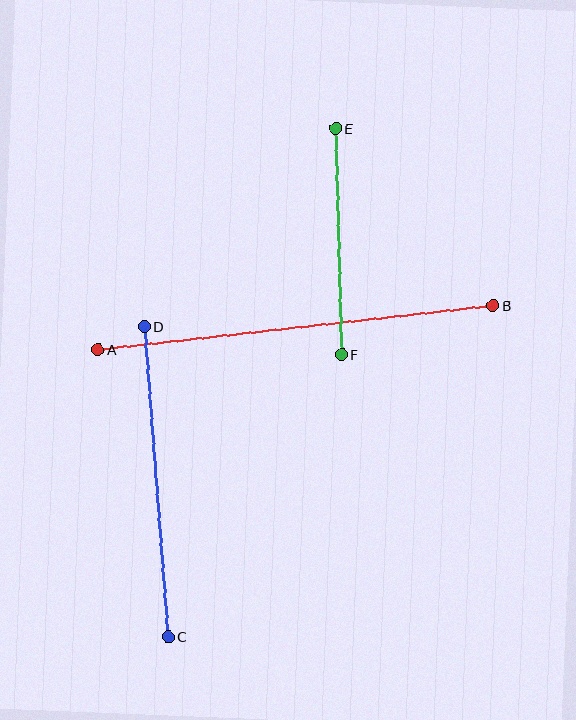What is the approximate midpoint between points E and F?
The midpoint is at approximately (338, 241) pixels.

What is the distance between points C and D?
The distance is approximately 311 pixels.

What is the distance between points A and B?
The distance is approximately 398 pixels.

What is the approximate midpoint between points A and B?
The midpoint is at approximately (296, 327) pixels.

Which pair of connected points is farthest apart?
Points A and B are farthest apart.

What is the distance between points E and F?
The distance is approximately 226 pixels.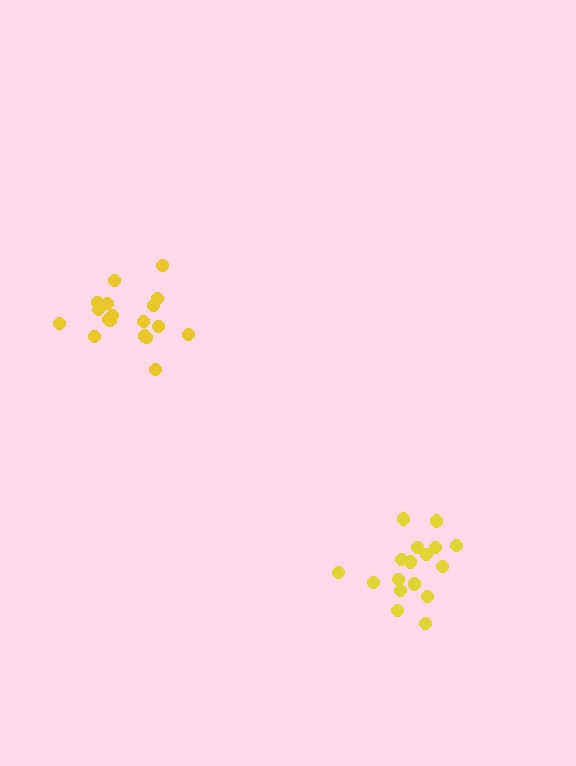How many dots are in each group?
Group 1: 18 dots, Group 2: 17 dots (35 total).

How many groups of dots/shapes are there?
There are 2 groups.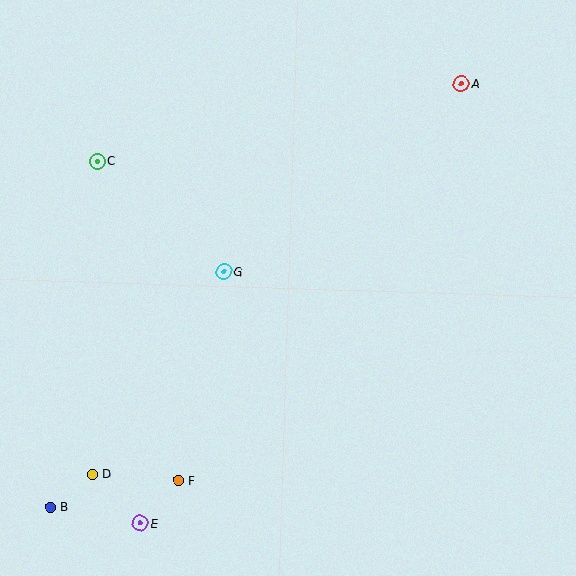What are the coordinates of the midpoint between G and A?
The midpoint between G and A is at (343, 178).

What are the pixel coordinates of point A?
Point A is at (461, 84).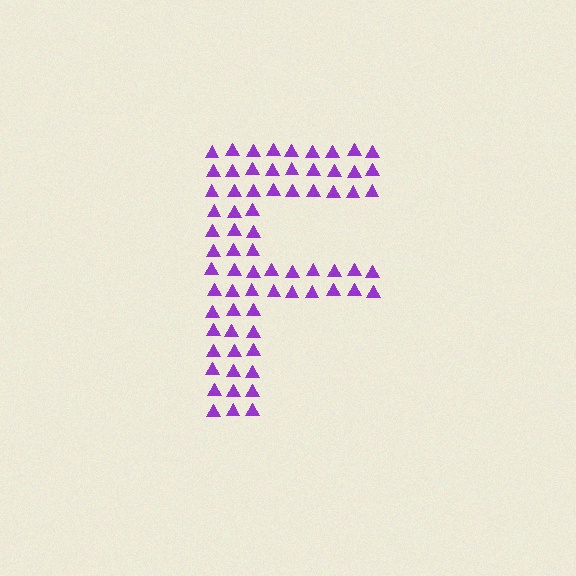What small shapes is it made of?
It is made of small triangles.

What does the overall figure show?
The overall figure shows the letter F.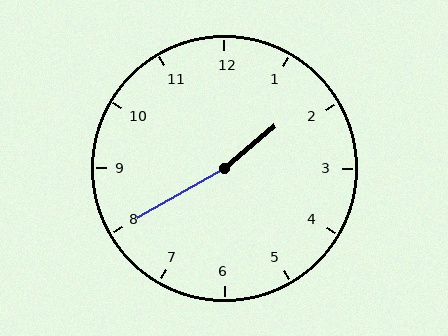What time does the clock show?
1:40.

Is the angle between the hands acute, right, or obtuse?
It is obtuse.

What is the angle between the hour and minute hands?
Approximately 170 degrees.